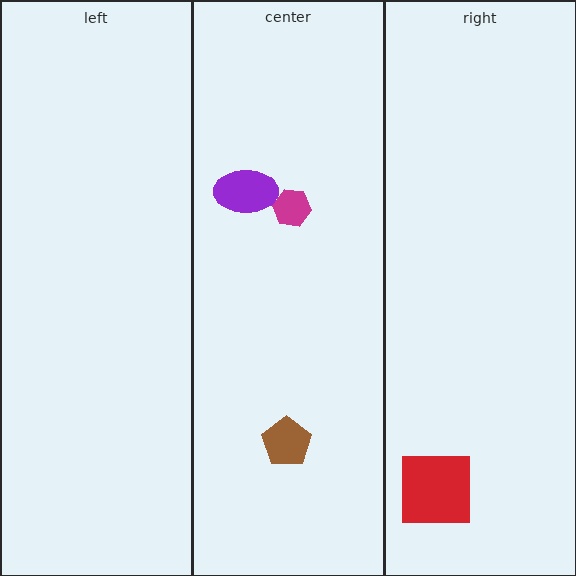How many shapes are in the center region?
3.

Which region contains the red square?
The right region.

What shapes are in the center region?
The magenta hexagon, the purple ellipse, the brown pentagon.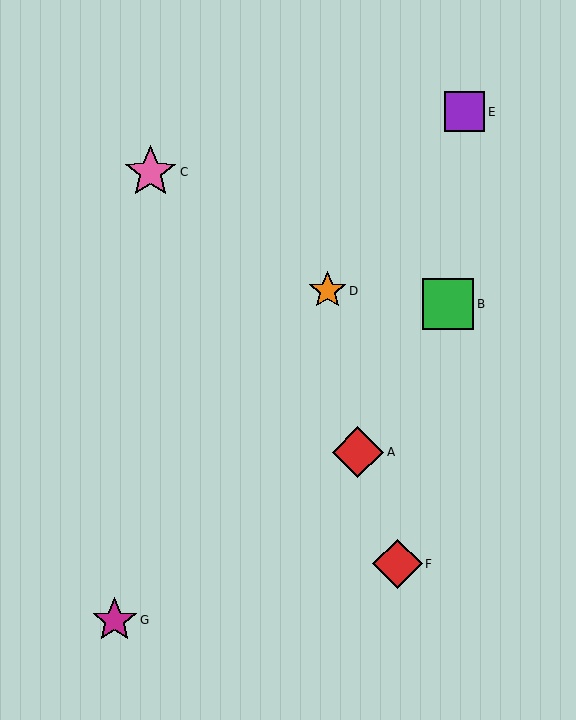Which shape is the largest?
The pink star (labeled C) is the largest.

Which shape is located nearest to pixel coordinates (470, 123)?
The purple square (labeled E) at (465, 112) is nearest to that location.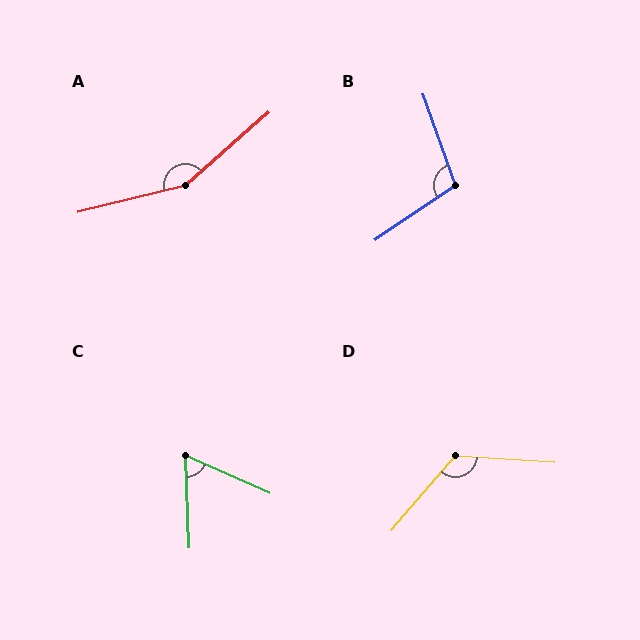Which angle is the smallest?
C, at approximately 64 degrees.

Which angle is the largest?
A, at approximately 153 degrees.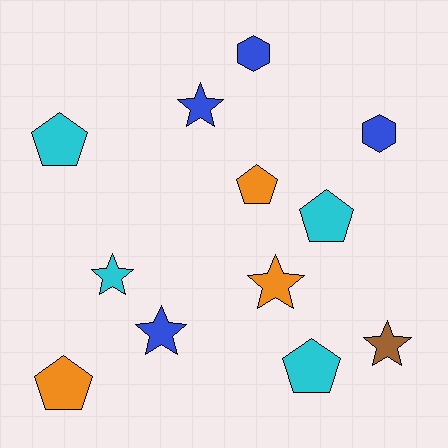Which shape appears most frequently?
Pentagon, with 5 objects.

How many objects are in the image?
There are 12 objects.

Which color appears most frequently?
Cyan, with 4 objects.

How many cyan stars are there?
There is 1 cyan star.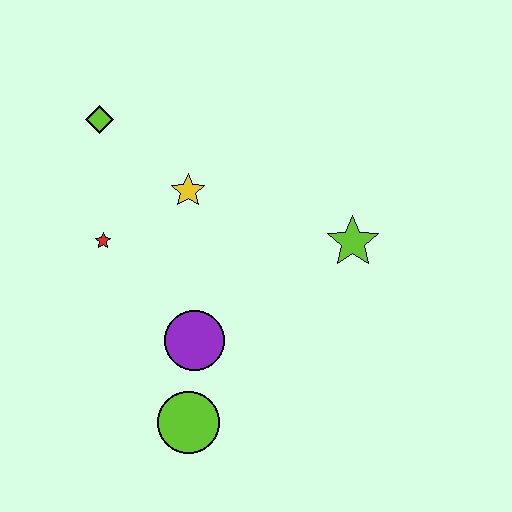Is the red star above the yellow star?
No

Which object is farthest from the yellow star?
The lime circle is farthest from the yellow star.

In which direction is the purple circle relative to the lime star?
The purple circle is to the left of the lime star.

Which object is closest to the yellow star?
The red star is closest to the yellow star.